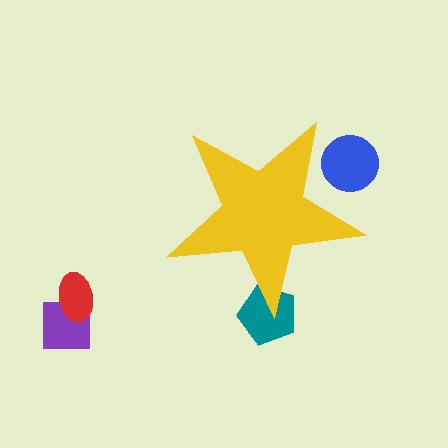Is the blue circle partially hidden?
Yes, the blue circle is partially hidden behind the yellow star.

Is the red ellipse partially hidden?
No, the red ellipse is fully visible.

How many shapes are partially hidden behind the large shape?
2 shapes are partially hidden.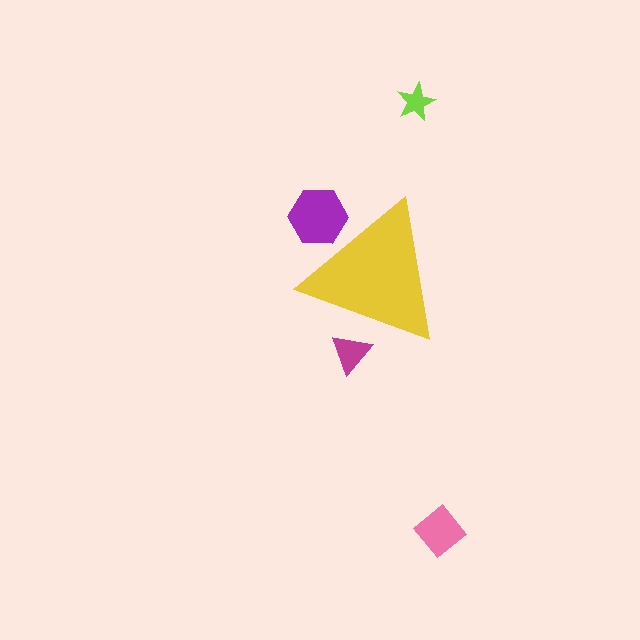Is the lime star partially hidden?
No, the lime star is fully visible.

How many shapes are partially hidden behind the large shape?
2 shapes are partially hidden.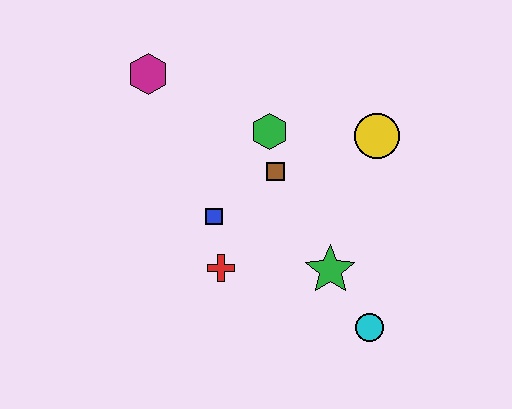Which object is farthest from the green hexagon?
The cyan circle is farthest from the green hexagon.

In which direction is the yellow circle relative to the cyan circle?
The yellow circle is above the cyan circle.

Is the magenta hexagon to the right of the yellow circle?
No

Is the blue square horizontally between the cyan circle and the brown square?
No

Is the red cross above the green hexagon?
No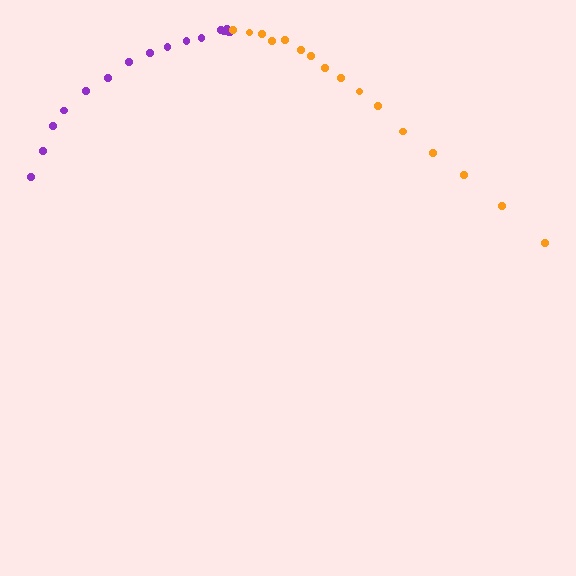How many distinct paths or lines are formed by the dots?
There are 2 distinct paths.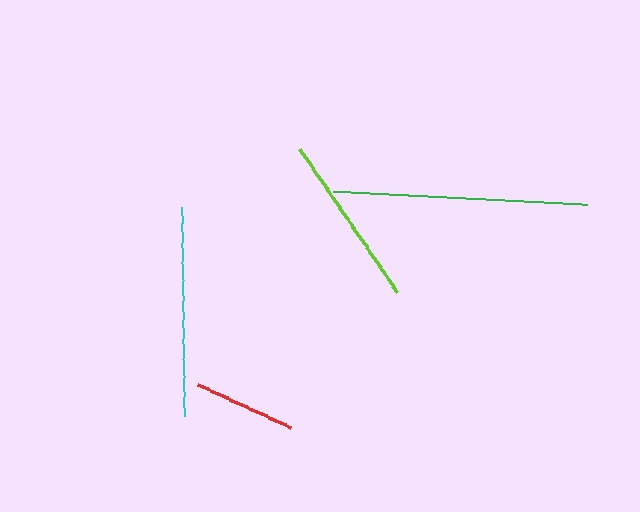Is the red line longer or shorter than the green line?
The green line is longer than the red line.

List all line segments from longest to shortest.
From longest to shortest: green, cyan, lime, red.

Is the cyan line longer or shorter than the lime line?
The cyan line is longer than the lime line.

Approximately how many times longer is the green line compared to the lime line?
The green line is approximately 1.5 times the length of the lime line.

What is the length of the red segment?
The red segment is approximately 102 pixels long.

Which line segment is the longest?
The green line is the longest at approximately 254 pixels.